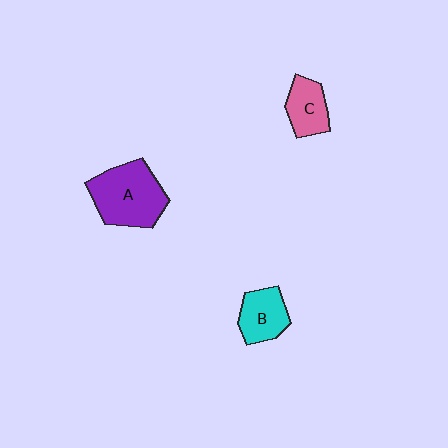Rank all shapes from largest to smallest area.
From largest to smallest: A (purple), B (cyan), C (pink).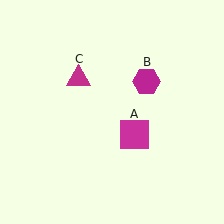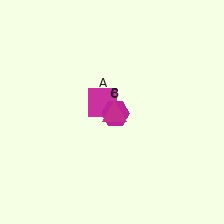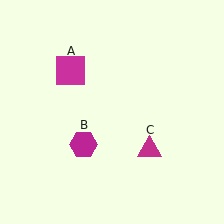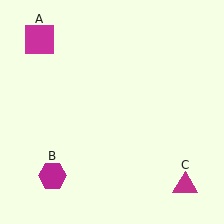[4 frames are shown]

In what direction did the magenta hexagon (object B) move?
The magenta hexagon (object B) moved down and to the left.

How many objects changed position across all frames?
3 objects changed position: magenta square (object A), magenta hexagon (object B), magenta triangle (object C).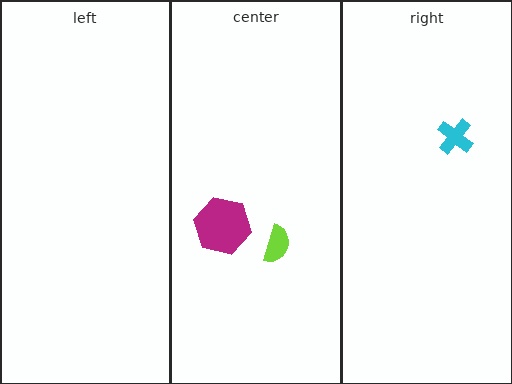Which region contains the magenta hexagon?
The center region.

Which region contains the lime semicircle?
The center region.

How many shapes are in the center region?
2.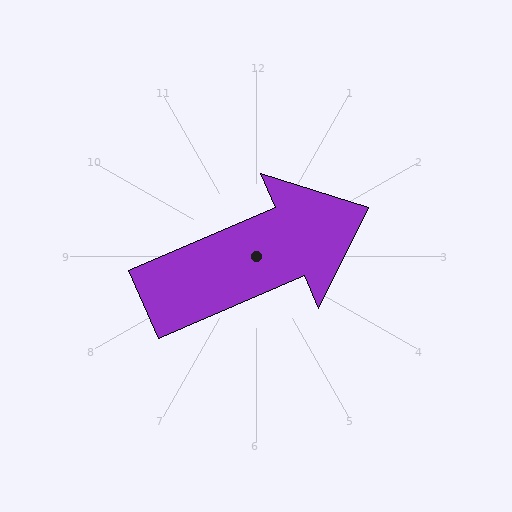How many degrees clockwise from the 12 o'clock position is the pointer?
Approximately 67 degrees.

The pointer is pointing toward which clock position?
Roughly 2 o'clock.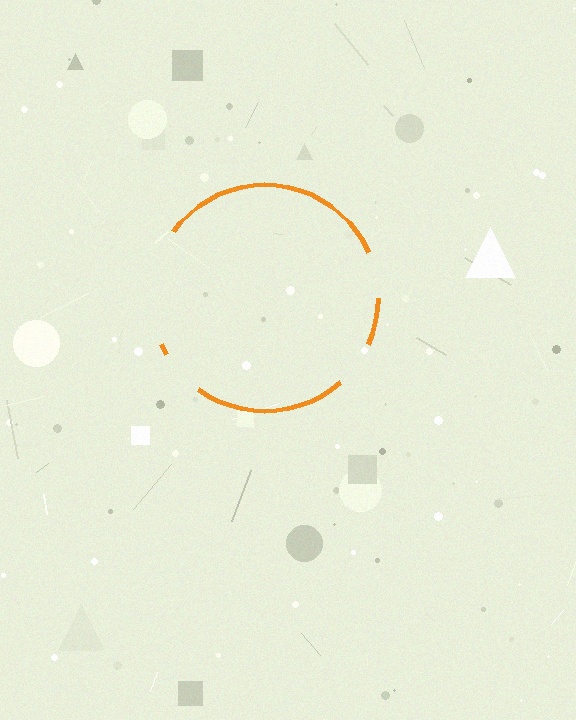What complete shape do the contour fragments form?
The contour fragments form a circle.